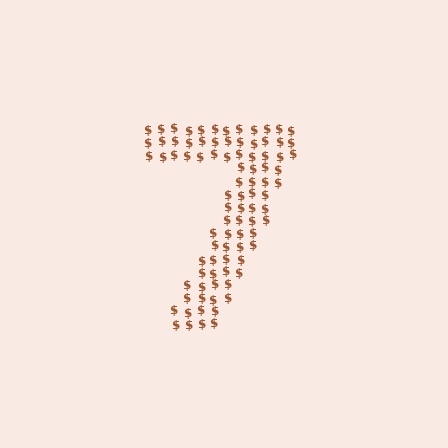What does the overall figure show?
The overall figure shows the digit 7.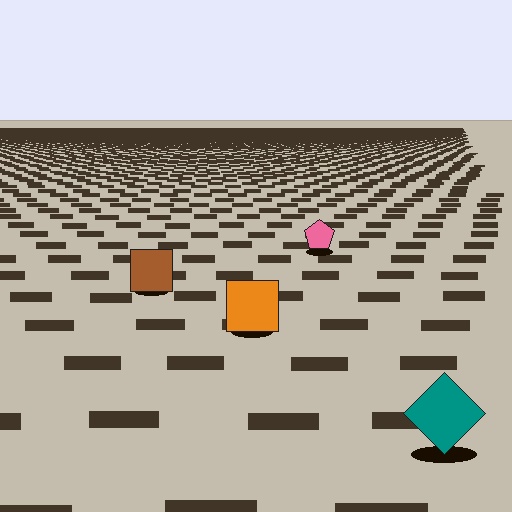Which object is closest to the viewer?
The teal diamond is closest. The texture marks near it are larger and more spread out.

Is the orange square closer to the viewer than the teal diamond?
No. The teal diamond is closer — you can tell from the texture gradient: the ground texture is coarser near it.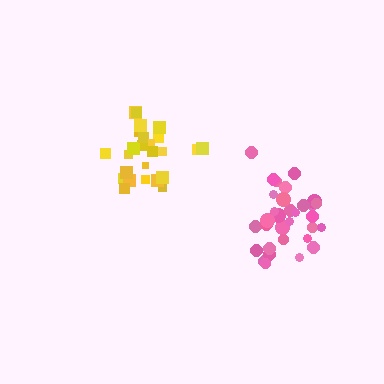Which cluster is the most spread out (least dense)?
Pink.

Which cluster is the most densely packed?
Yellow.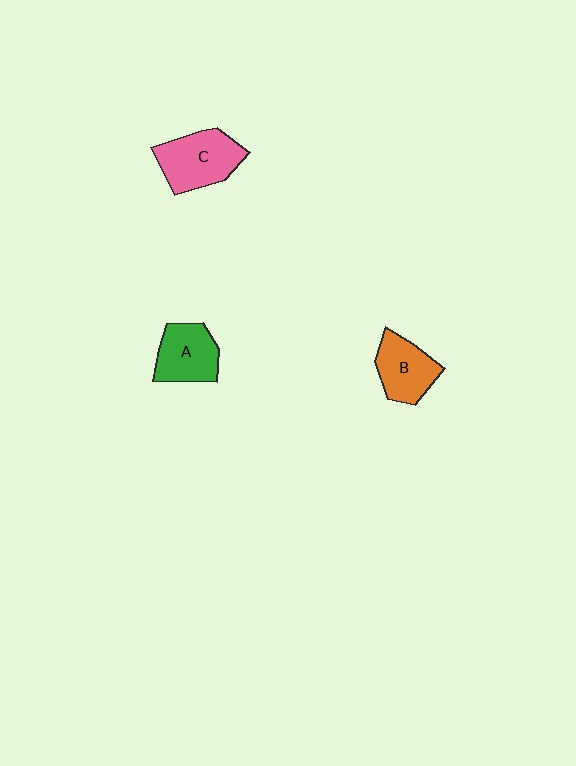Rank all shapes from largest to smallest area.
From largest to smallest: C (pink), A (green), B (orange).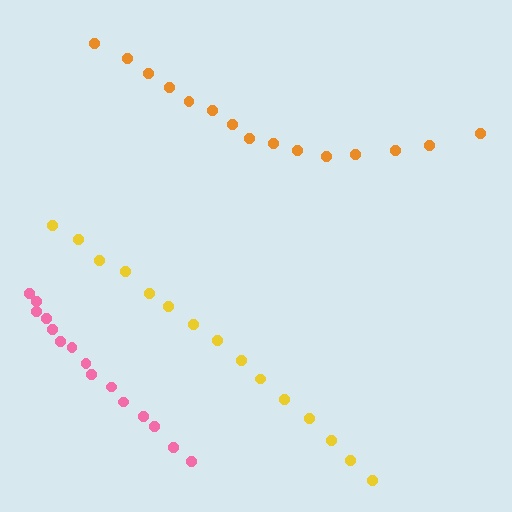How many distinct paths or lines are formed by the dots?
There are 3 distinct paths.